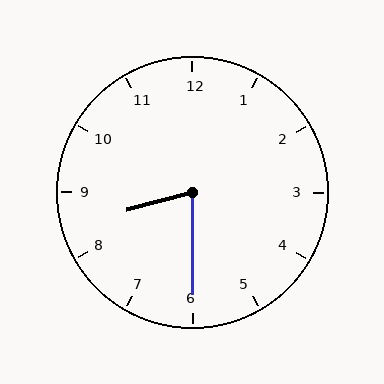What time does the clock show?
8:30.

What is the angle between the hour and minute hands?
Approximately 75 degrees.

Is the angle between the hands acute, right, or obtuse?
It is acute.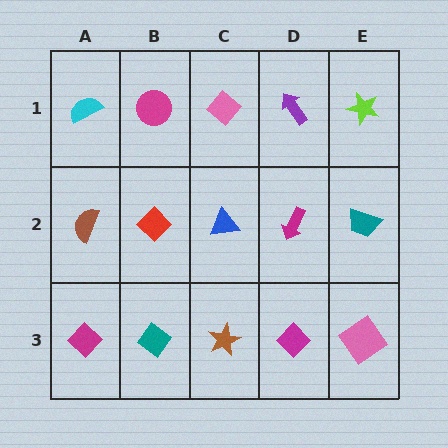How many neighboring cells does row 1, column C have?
3.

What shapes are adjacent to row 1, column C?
A blue triangle (row 2, column C), a magenta circle (row 1, column B), a purple arrow (row 1, column D).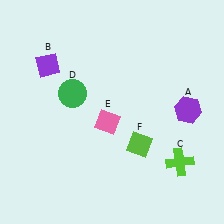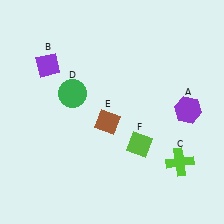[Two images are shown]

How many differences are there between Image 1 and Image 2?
There is 1 difference between the two images.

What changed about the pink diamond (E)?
In Image 1, E is pink. In Image 2, it changed to brown.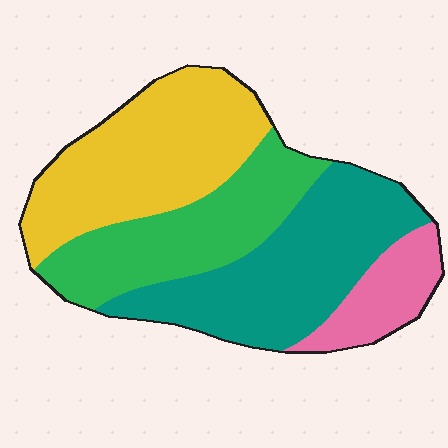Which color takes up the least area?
Pink, at roughly 10%.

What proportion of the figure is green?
Green takes up about one quarter (1/4) of the figure.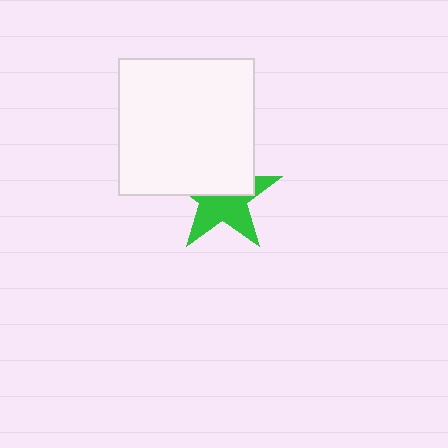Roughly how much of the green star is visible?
About half of it is visible (roughly 52%).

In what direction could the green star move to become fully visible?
The green star could move down. That would shift it out from behind the white square entirely.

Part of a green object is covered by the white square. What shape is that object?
It is a star.